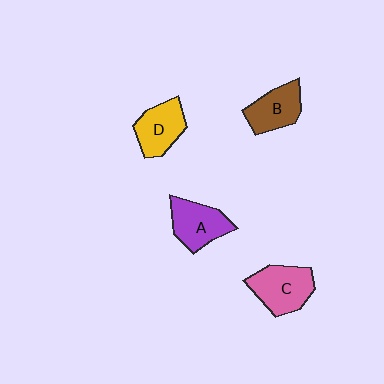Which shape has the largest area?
Shape C (pink).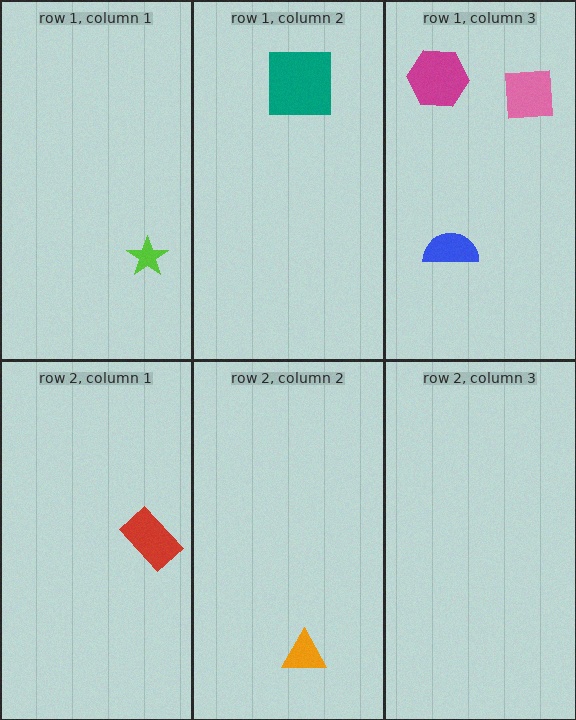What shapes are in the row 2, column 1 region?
The red rectangle.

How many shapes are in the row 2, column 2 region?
1.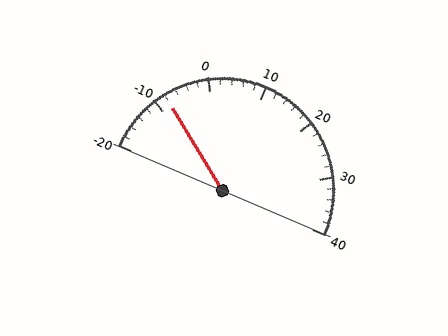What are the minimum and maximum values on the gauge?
The gauge ranges from -20 to 40.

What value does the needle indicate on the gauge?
The needle indicates approximately -8.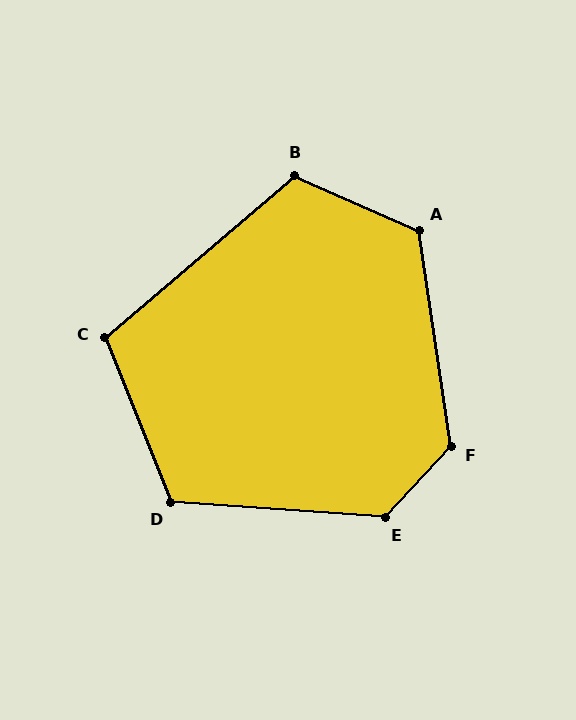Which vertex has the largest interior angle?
E, at approximately 129 degrees.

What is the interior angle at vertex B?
Approximately 116 degrees (obtuse).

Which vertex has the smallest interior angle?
C, at approximately 109 degrees.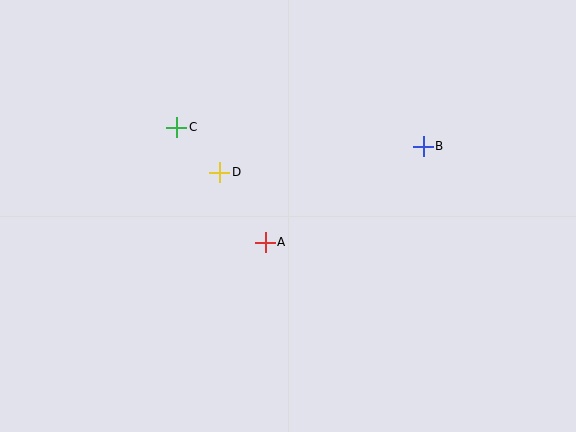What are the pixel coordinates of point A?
Point A is at (265, 242).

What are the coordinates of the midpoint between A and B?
The midpoint between A and B is at (344, 194).